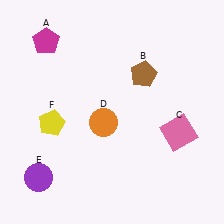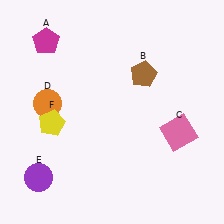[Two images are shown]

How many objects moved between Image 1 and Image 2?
1 object moved between the two images.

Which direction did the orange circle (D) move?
The orange circle (D) moved left.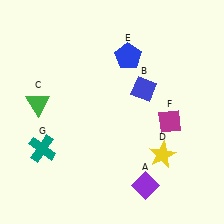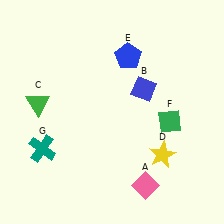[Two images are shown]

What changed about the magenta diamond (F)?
In Image 1, F is magenta. In Image 2, it changed to green.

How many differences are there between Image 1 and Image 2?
There are 2 differences between the two images.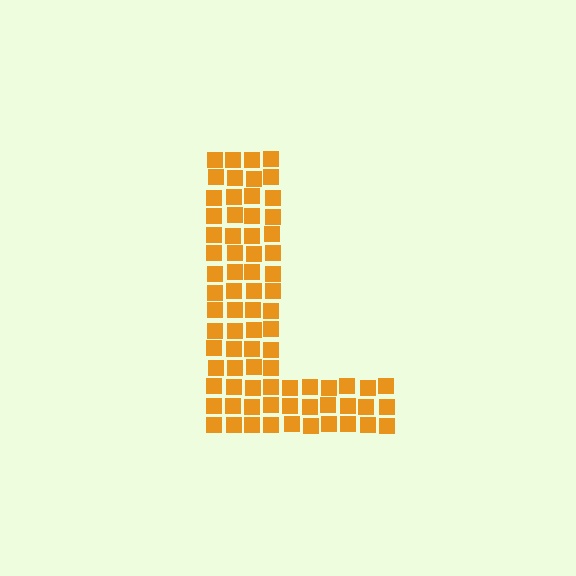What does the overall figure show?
The overall figure shows the letter L.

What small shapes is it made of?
It is made of small squares.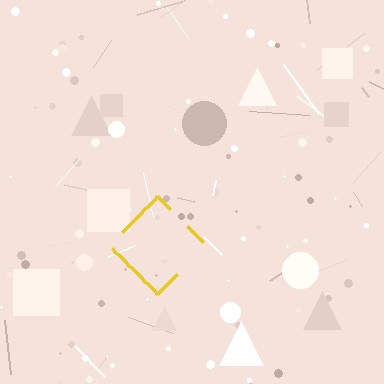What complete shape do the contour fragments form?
The contour fragments form a diamond.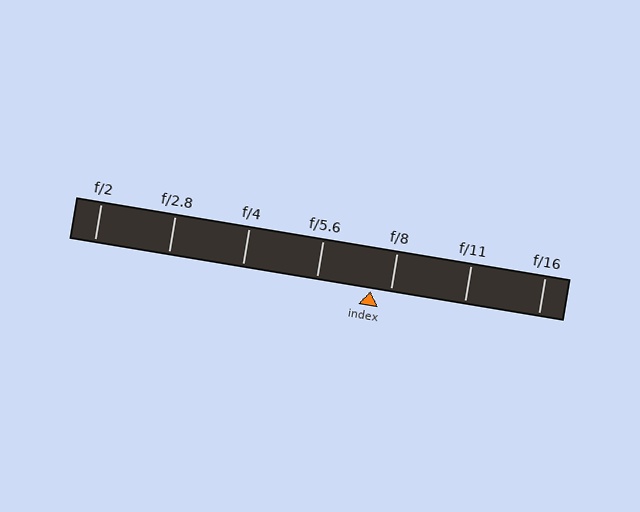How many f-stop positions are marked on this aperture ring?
There are 7 f-stop positions marked.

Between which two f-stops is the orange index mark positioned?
The index mark is between f/5.6 and f/8.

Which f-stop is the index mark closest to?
The index mark is closest to f/8.